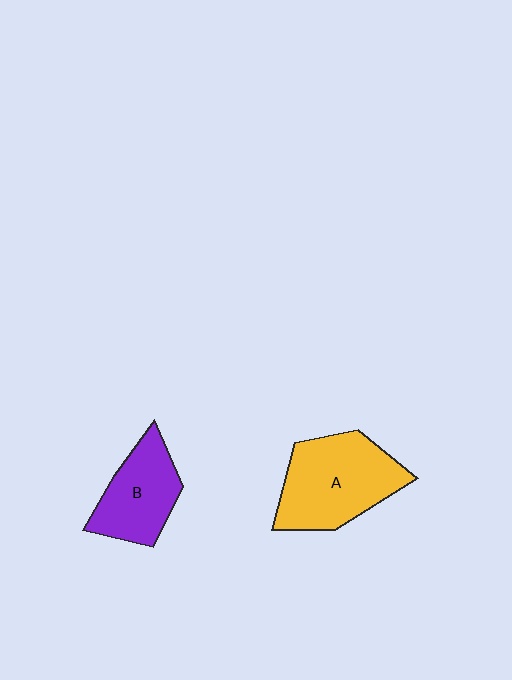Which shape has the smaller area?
Shape B (purple).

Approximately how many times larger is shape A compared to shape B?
Approximately 1.4 times.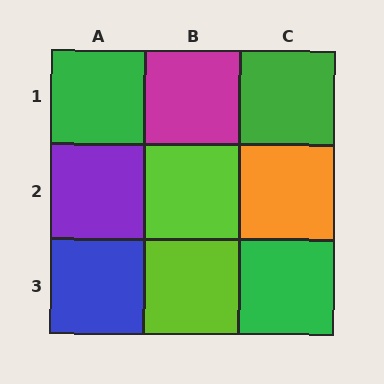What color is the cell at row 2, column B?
Lime.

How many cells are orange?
1 cell is orange.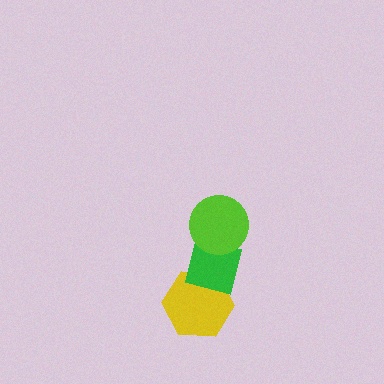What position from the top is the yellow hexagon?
The yellow hexagon is 3rd from the top.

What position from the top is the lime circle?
The lime circle is 1st from the top.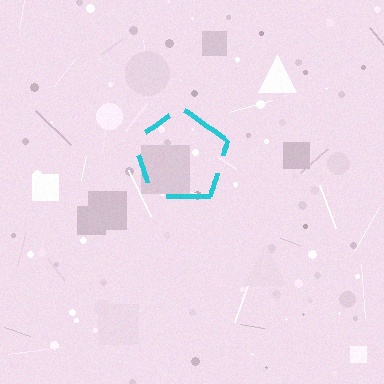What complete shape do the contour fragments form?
The contour fragments form a pentagon.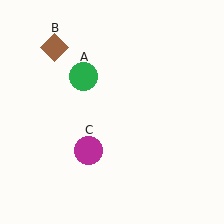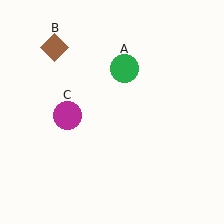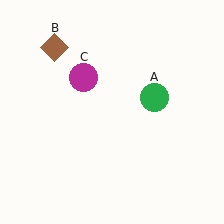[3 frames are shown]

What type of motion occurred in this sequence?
The green circle (object A), magenta circle (object C) rotated clockwise around the center of the scene.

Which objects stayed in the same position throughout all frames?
Brown diamond (object B) remained stationary.